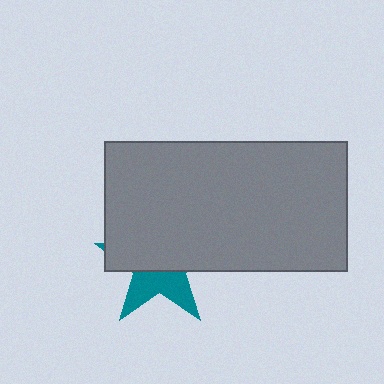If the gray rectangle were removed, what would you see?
You would see the complete teal star.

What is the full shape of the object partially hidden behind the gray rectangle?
The partially hidden object is a teal star.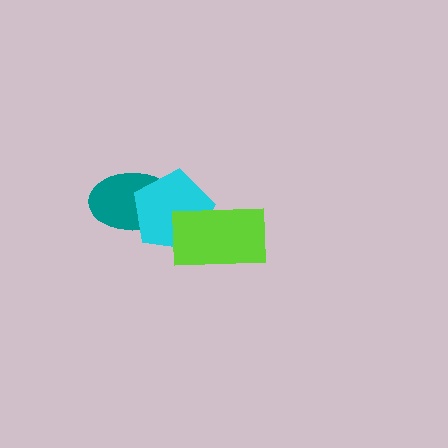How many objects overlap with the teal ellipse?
1 object overlaps with the teal ellipse.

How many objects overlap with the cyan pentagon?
2 objects overlap with the cyan pentagon.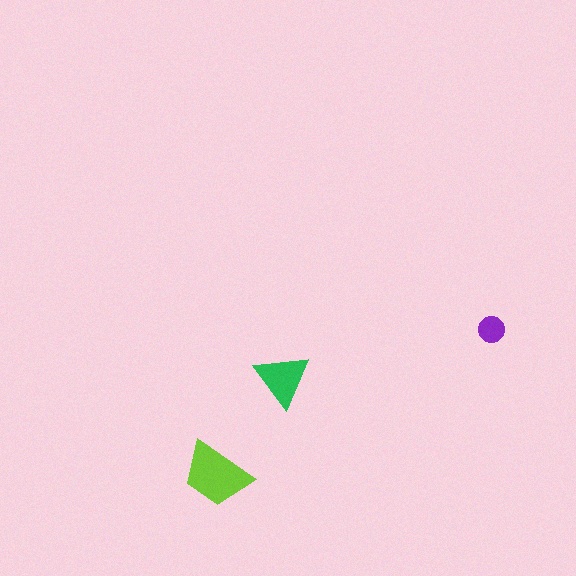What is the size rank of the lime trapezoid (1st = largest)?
1st.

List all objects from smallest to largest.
The purple circle, the green triangle, the lime trapezoid.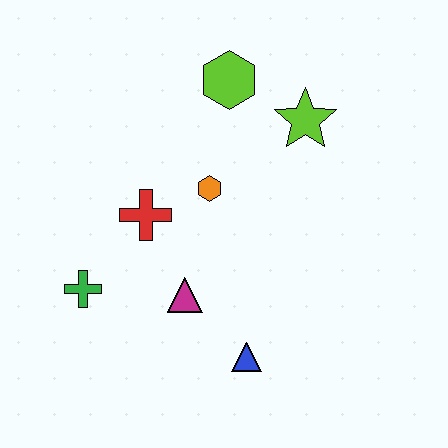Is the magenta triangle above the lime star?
No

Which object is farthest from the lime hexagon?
The blue triangle is farthest from the lime hexagon.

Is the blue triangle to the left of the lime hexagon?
No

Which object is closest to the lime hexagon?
The lime star is closest to the lime hexagon.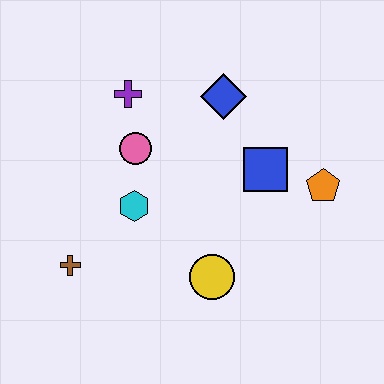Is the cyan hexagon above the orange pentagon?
No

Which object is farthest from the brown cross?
The orange pentagon is farthest from the brown cross.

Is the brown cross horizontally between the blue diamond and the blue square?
No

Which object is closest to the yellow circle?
The cyan hexagon is closest to the yellow circle.